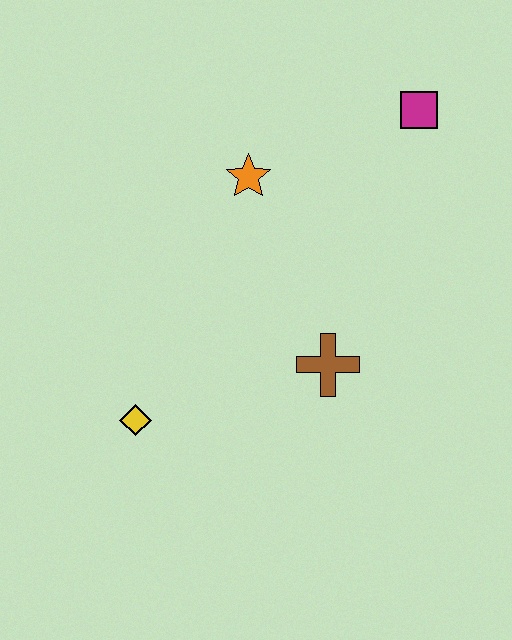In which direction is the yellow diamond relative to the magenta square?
The yellow diamond is below the magenta square.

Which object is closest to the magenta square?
The orange star is closest to the magenta square.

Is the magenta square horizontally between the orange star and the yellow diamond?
No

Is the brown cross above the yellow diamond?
Yes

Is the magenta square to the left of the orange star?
No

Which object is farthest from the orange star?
The yellow diamond is farthest from the orange star.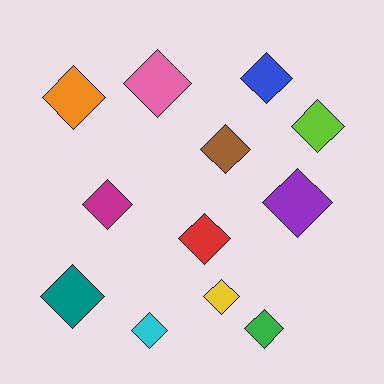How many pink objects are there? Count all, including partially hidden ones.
There is 1 pink object.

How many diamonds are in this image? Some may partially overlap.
There are 12 diamonds.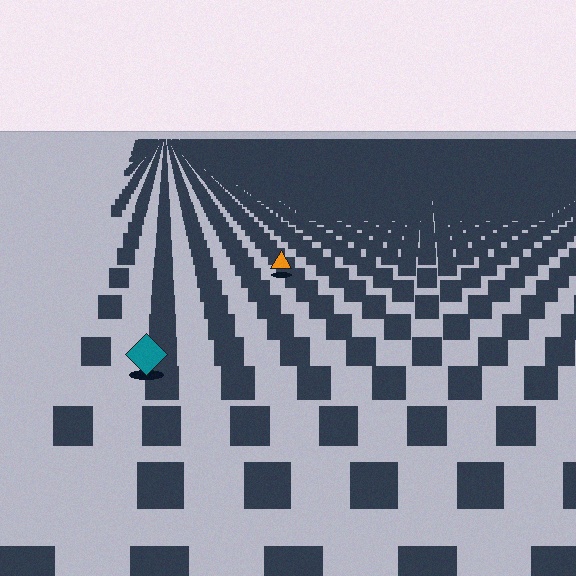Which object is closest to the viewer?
The teal diamond is closest. The texture marks near it are larger and more spread out.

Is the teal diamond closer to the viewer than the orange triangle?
Yes. The teal diamond is closer — you can tell from the texture gradient: the ground texture is coarser near it.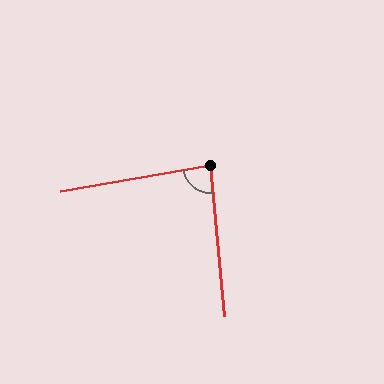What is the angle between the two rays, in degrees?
Approximately 85 degrees.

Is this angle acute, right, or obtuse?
It is approximately a right angle.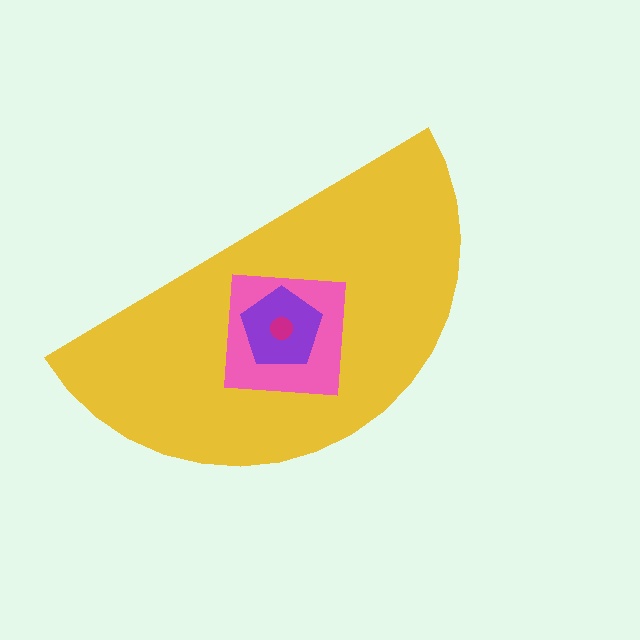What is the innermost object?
The magenta circle.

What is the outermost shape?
The yellow semicircle.